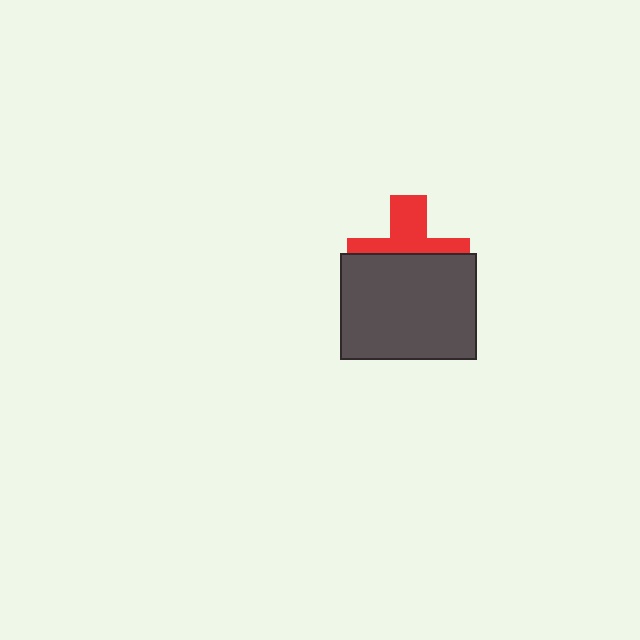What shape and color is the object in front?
The object in front is a dark gray rectangle.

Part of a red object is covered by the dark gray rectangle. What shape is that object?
It is a cross.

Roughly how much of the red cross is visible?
About half of it is visible (roughly 45%).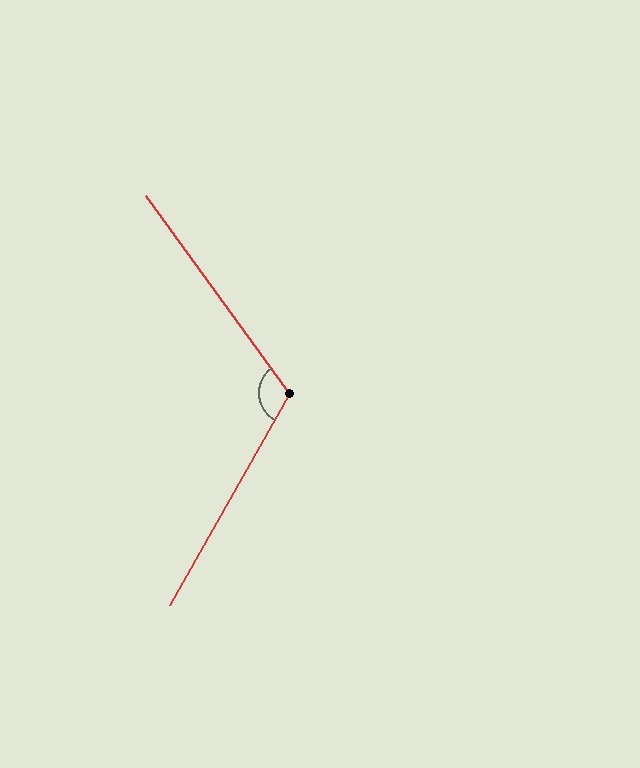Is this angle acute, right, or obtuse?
It is obtuse.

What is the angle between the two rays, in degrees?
Approximately 114 degrees.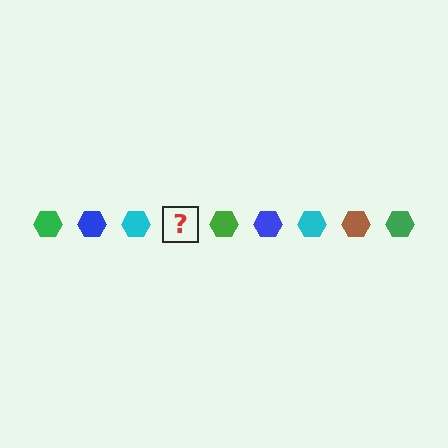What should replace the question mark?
The question mark should be replaced with a brown hexagon.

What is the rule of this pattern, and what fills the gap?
The rule is that the pattern cycles through green, blue, cyan, brown hexagons. The gap should be filled with a brown hexagon.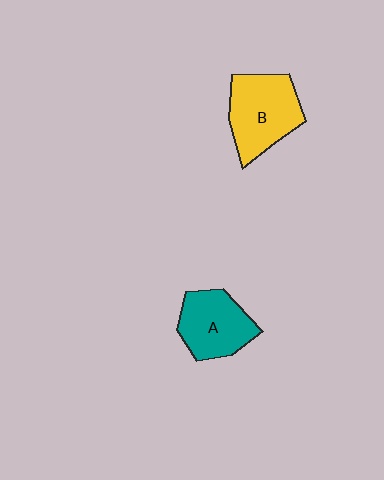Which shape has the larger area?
Shape B (yellow).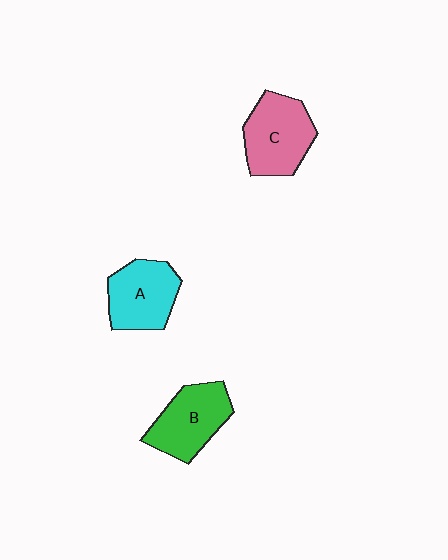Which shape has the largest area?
Shape C (pink).